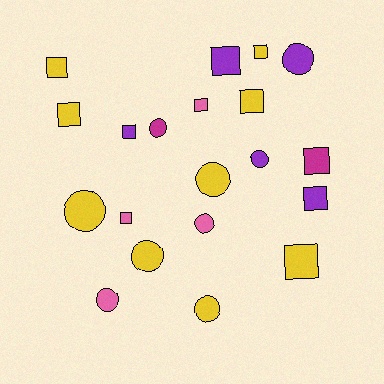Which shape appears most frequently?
Square, with 11 objects.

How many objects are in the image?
There are 20 objects.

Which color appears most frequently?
Yellow, with 9 objects.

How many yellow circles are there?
There are 4 yellow circles.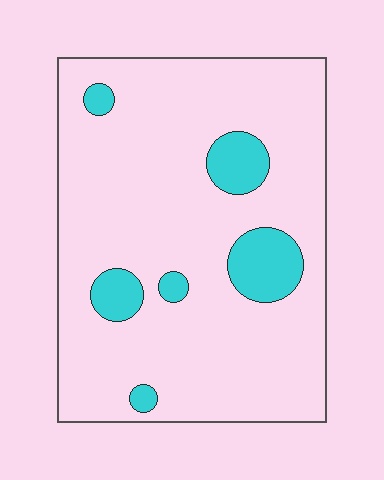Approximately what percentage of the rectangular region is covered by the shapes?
Approximately 10%.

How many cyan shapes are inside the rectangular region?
6.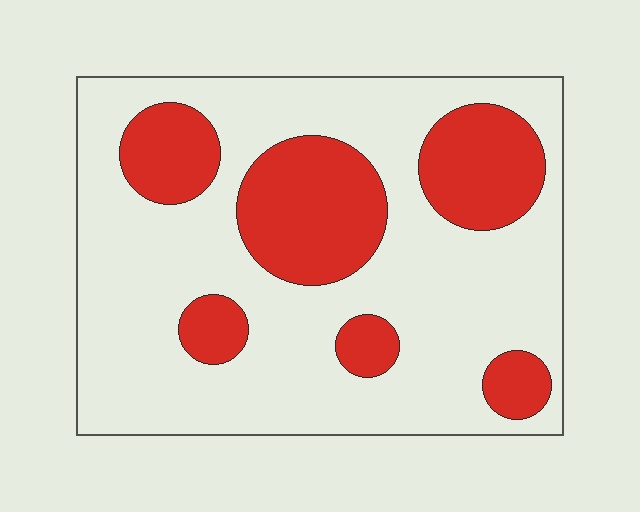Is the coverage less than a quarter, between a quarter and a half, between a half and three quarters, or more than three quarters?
Between a quarter and a half.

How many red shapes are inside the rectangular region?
6.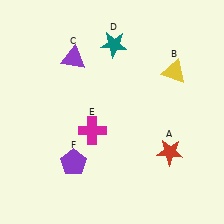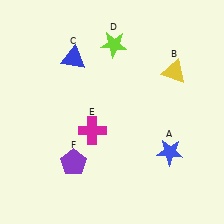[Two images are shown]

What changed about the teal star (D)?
In Image 1, D is teal. In Image 2, it changed to lime.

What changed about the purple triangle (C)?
In Image 1, C is purple. In Image 2, it changed to blue.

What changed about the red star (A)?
In Image 1, A is red. In Image 2, it changed to blue.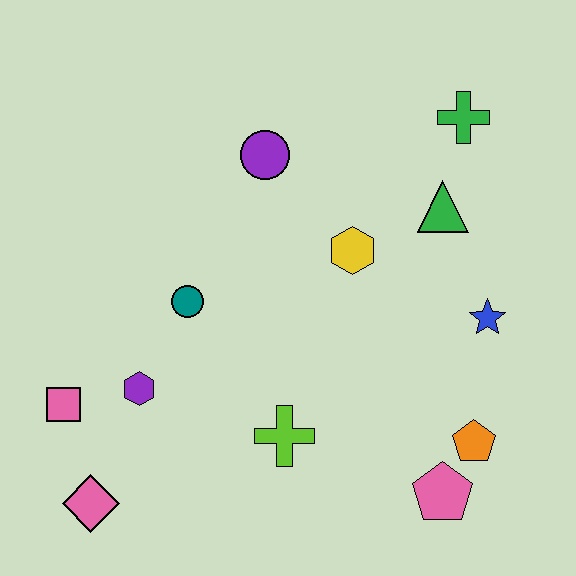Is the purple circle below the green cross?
Yes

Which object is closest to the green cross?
The green triangle is closest to the green cross.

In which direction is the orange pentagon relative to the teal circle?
The orange pentagon is to the right of the teal circle.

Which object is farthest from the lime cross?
The green cross is farthest from the lime cross.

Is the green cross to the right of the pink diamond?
Yes